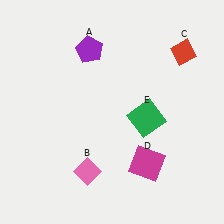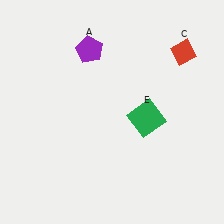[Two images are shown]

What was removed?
The magenta square (D), the pink diamond (B) were removed in Image 2.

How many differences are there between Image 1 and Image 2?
There are 2 differences between the two images.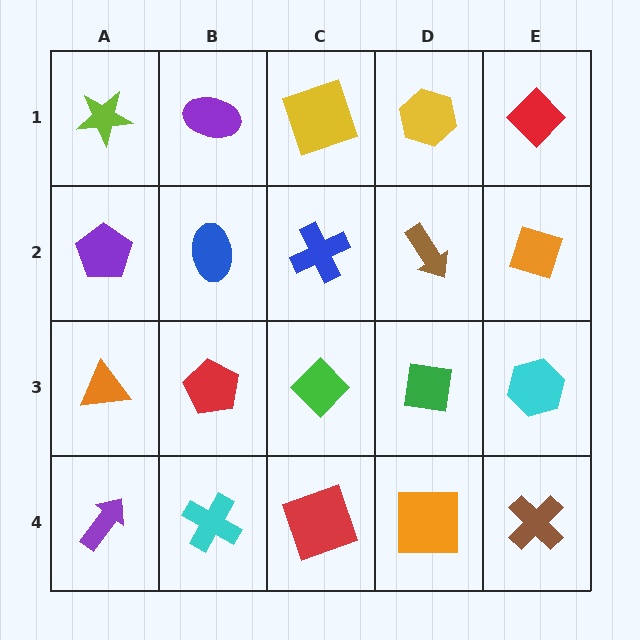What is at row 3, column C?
A green diamond.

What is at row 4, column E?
A brown cross.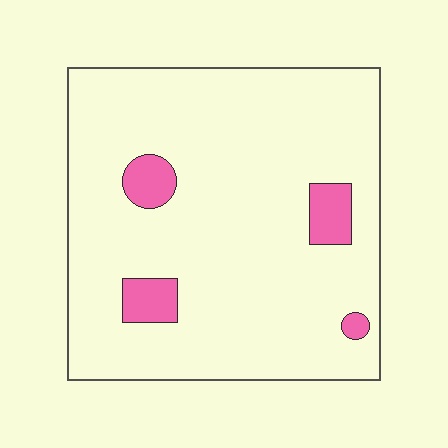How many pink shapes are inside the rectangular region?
4.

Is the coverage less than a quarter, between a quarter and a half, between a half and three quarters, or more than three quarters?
Less than a quarter.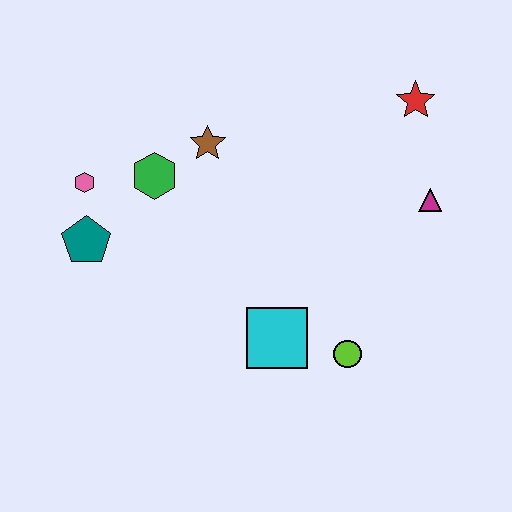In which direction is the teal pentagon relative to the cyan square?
The teal pentagon is to the left of the cyan square.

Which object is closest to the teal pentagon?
The pink hexagon is closest to the teal pentagon.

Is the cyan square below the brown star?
Yes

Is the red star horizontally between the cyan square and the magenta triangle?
Yes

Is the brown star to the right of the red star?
No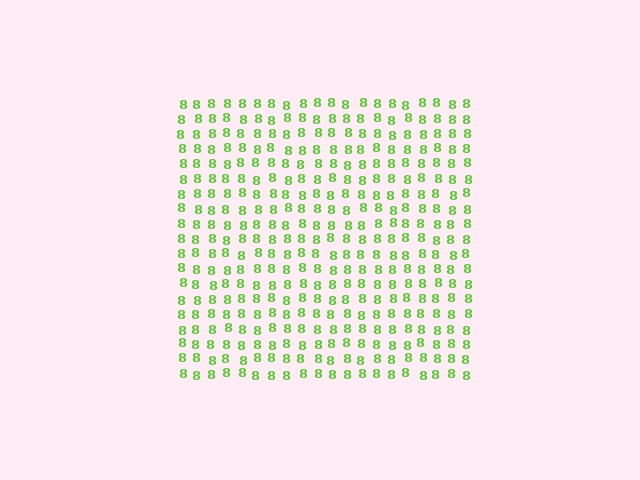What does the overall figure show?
The overall figure shows a square.